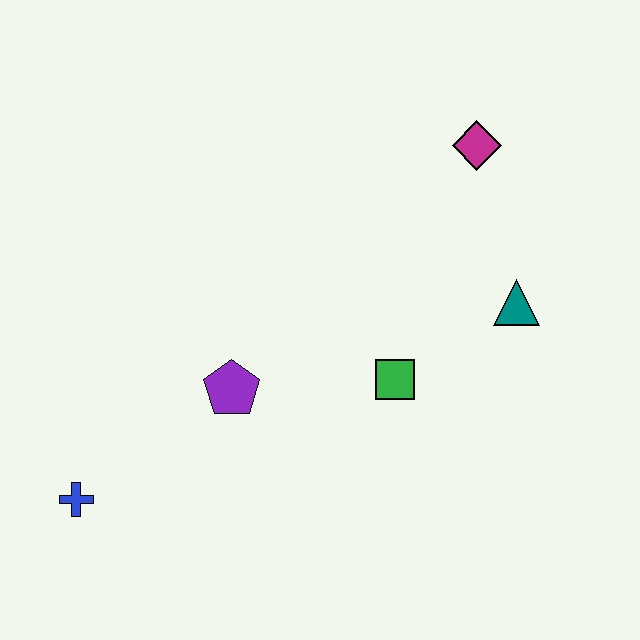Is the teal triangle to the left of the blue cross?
No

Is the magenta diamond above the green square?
Yes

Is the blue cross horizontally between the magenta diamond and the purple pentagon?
No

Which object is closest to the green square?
The teal triangle is closest to the green square.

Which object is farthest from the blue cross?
The magenta diamond is farthest from the blue cross.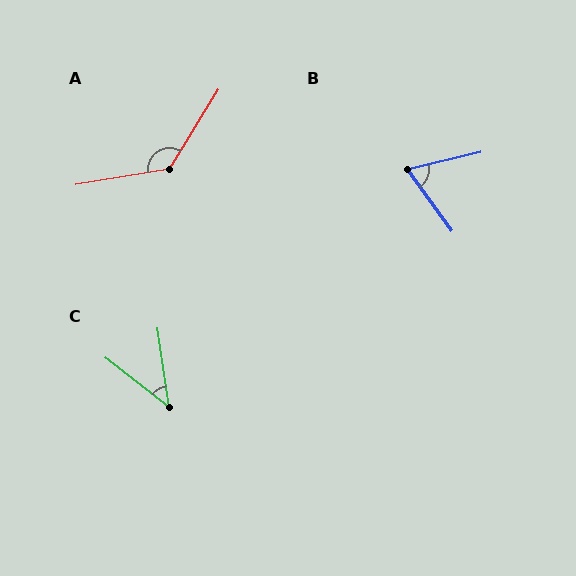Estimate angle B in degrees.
Approximately 68 degrees.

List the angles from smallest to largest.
C (43°), B (68°), A (131°).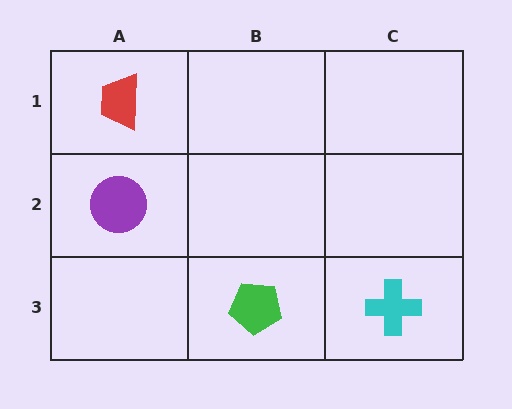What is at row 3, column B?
A green pentagon.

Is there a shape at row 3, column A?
No, that cell is empty.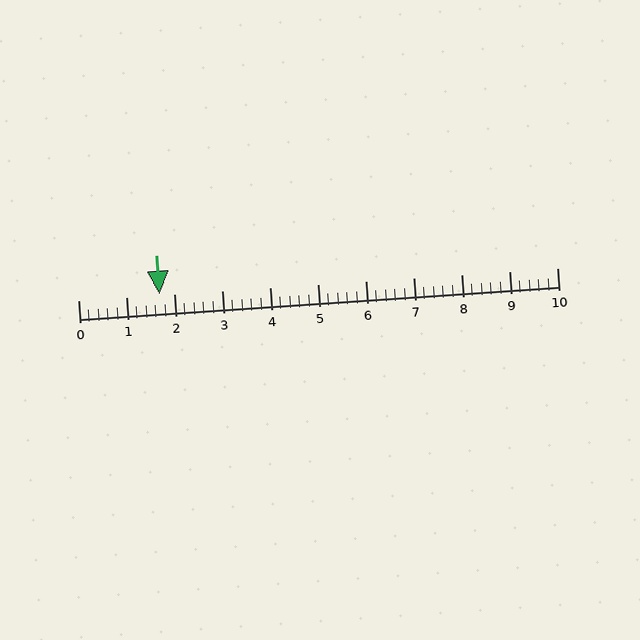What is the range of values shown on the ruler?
The ruler shows values from 0 to 10.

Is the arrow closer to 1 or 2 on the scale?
The arrow is closer to 2.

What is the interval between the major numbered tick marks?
The major tick marks are spaced 1 units apart.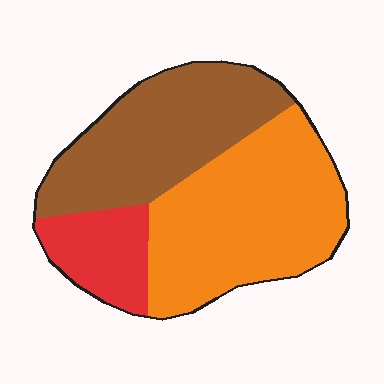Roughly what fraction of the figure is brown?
Brown covers 38% of the figure.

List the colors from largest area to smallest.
From largest to smallest: orange, brown, red.